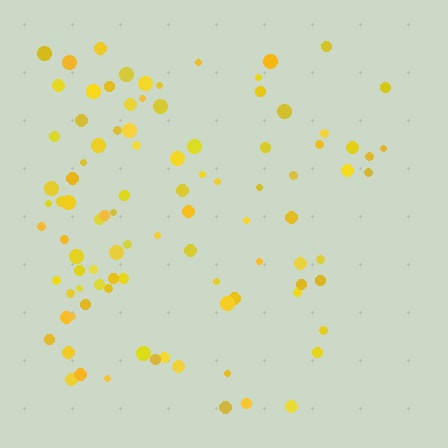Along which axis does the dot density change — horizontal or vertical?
Horizontal.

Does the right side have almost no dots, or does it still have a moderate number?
Still a moderate number, just noticeably fewer than the left.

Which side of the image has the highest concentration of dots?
The left.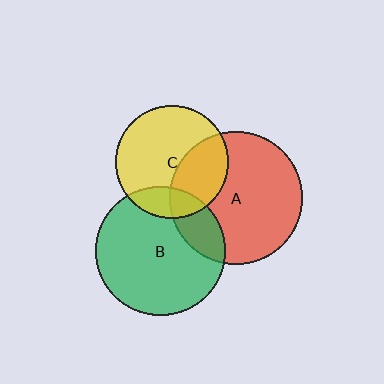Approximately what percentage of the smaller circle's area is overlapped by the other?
Approximately 15%.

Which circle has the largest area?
Circle A (red).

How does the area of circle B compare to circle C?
Approximately 1.3 times.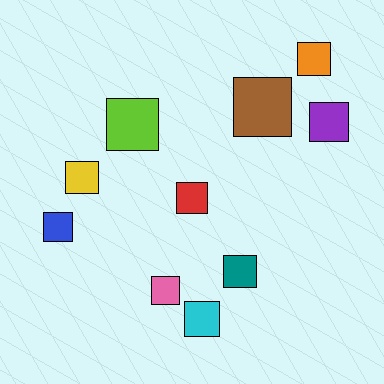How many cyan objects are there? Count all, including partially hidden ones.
There is 1 cyan object.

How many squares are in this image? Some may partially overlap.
There are 10 squares.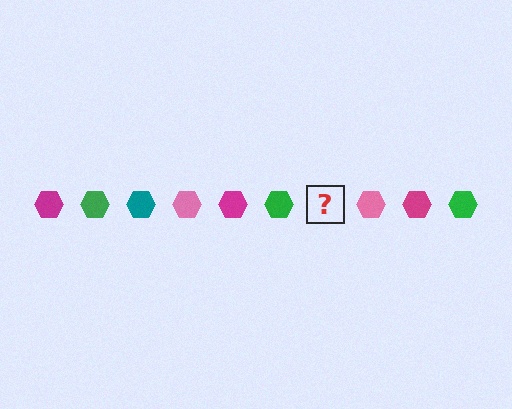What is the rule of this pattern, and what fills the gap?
The rule is that the pattern cycles through magenta, green, teal, pink hexagons. The gap should be filled with a teal hexagon.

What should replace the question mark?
The question mark should be replaced with a teal hexagon.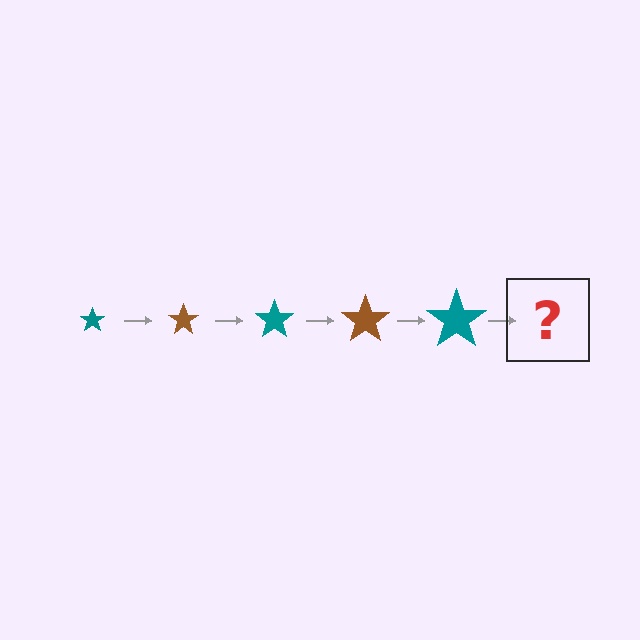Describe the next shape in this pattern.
It should be a brown star, larger than the previous one.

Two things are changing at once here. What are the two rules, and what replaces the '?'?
The two rules are that the star grows larger each step and the color cycles through teal and brown. The '?' should be a brown star, larger than the previous one.